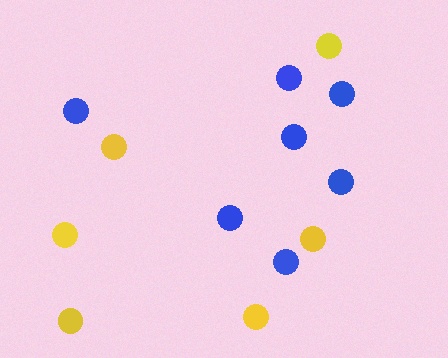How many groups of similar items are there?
There are 2 groups: one group of yellow circles (6) and one group of blue circles (7).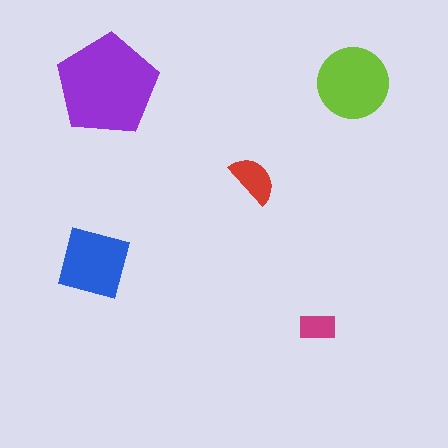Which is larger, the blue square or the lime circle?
The lime circle.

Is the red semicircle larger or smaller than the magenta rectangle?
Larger.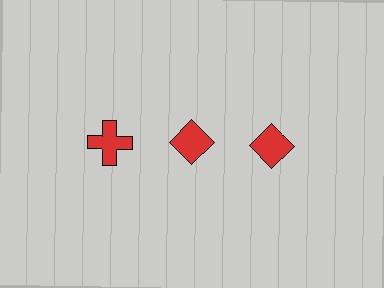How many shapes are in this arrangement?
There are 3 shapes arranged in a grid pattern.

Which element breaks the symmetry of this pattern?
The red cross in the top row, leftmost column breaks the symmetry. All other shapes are red diamonds.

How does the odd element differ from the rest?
It has a different shape: cross instead of diamond.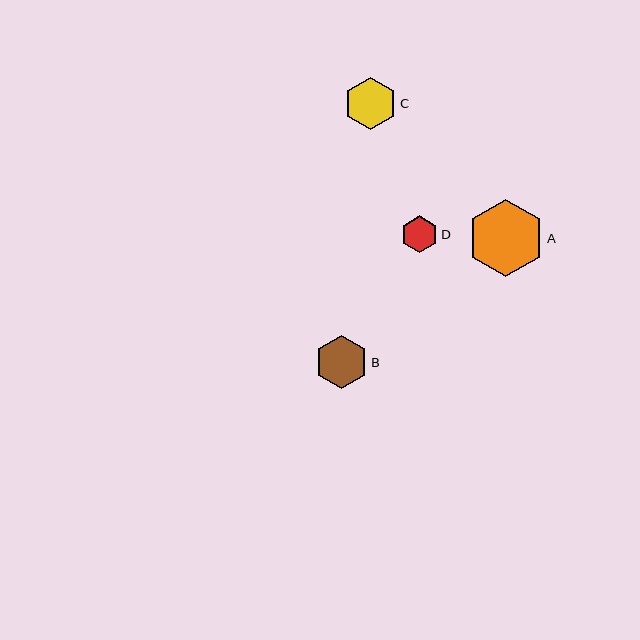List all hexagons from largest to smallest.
From largest to smallest: A, B, C, D.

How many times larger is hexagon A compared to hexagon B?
Hexagon A is approximately 1.4 times the size of hexagon B.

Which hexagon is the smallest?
Hexagon D is the smallest with a size of approximately 37 pixels.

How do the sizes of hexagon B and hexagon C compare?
Hexagon B and hexagon C are approximately the same size.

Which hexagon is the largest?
Hexagon A is the largest with a size of approximately 77 pixels.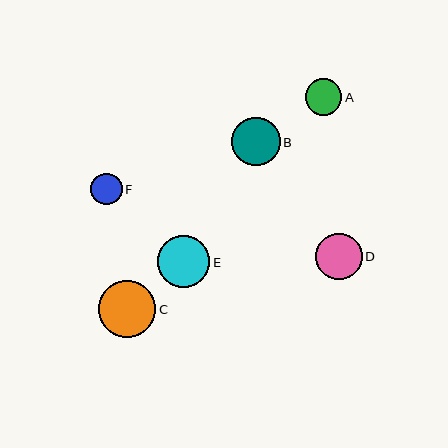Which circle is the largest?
Circle C is the largest with a size of approximately 57 pixels.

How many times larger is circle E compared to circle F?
Circle E is approximately 1.6 times the size of circle F.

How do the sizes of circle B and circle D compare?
Circle B and circle D are approximately the same size.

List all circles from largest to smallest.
From largest to smallest: C, E, B, D, A, F.